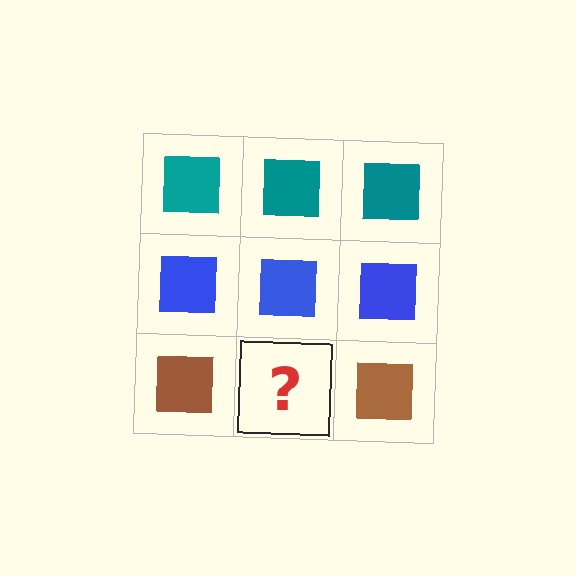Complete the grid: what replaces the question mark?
The question mark should be replaced with a brown square.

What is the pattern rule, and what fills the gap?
The rule is that each row has a consistent color. The gap should be filled with a brown square.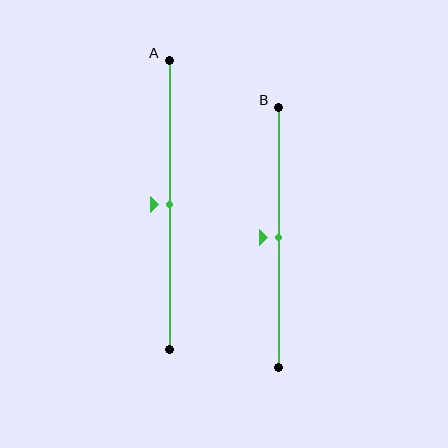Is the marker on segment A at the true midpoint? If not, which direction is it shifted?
Yes, the marker on segment A is at the true midpoint.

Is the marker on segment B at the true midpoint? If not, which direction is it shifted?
Yes, the marker on segment B is at the true midpoint.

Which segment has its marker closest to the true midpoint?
Segment A has its marker closest to the true midpoint.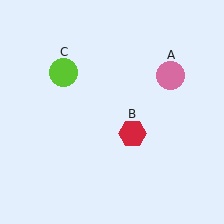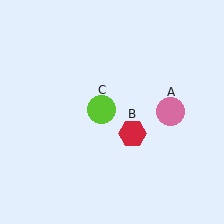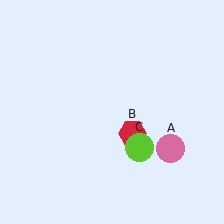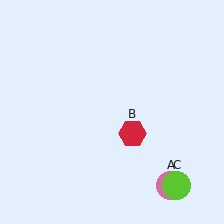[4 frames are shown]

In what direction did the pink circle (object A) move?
The pink circle (object A) moved down.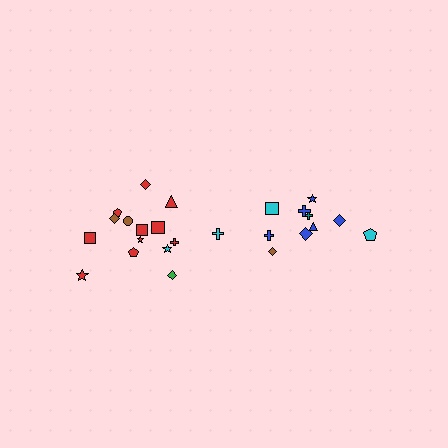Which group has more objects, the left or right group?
The left group.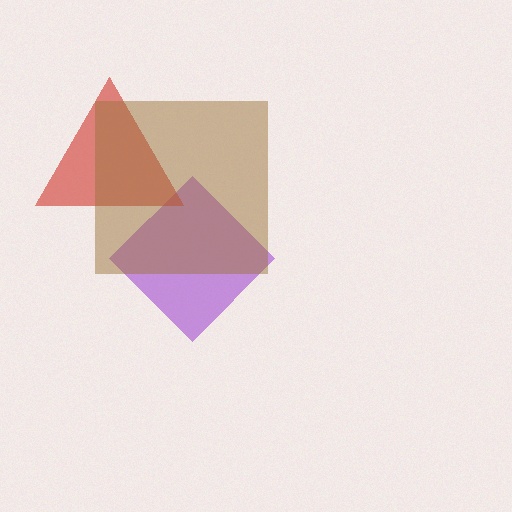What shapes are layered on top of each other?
The layered shapes are: a purple diamond, a red triangle, a brown square.